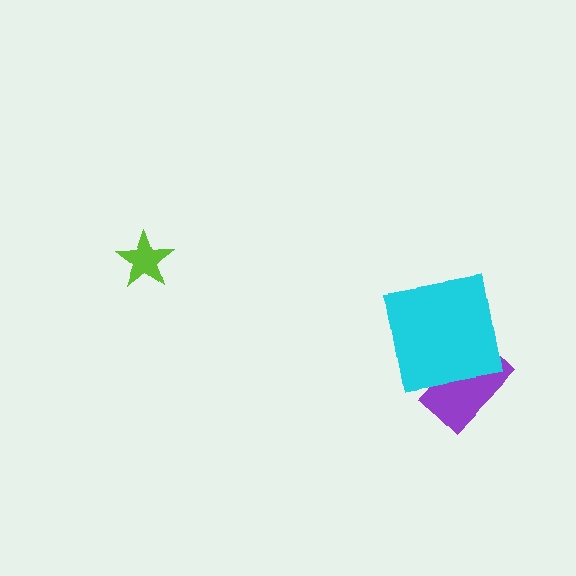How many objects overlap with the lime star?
0 objects overlap with the lime star.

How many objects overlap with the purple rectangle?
1 object overlaps with the purple rectangle.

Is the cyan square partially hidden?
No, no other shape covers it.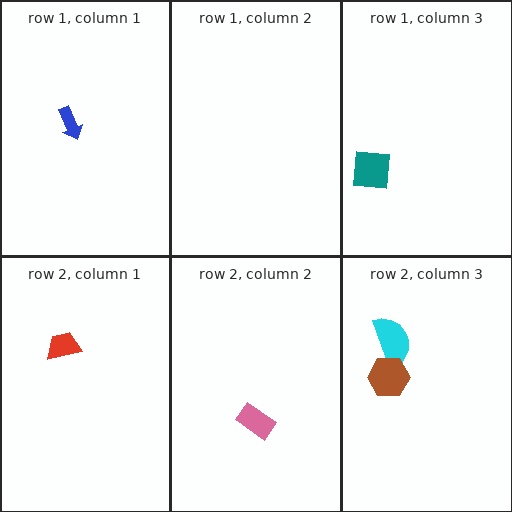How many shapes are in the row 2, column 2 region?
1.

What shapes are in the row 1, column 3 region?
The teal square.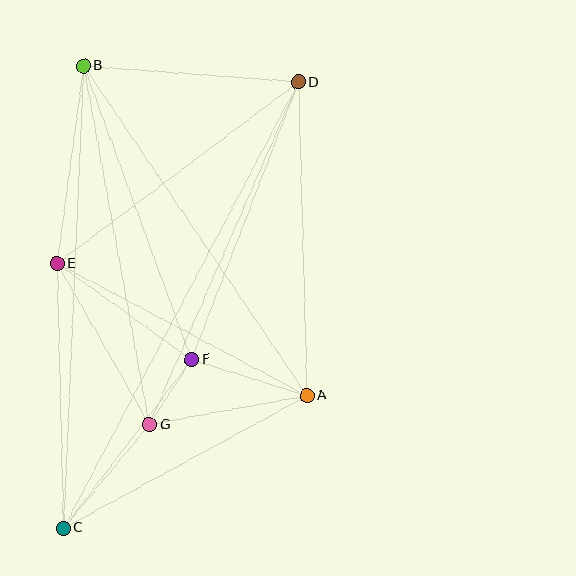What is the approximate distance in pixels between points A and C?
The distance between A and C is approximately 277 pixels.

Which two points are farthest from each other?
Points C and D are farthest from each other.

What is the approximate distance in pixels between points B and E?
The distance between B and E is approximately 200 pixels.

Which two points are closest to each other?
Points F and G are closest to each other.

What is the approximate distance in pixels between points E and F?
The distance between E and F is approximately 165 pixels.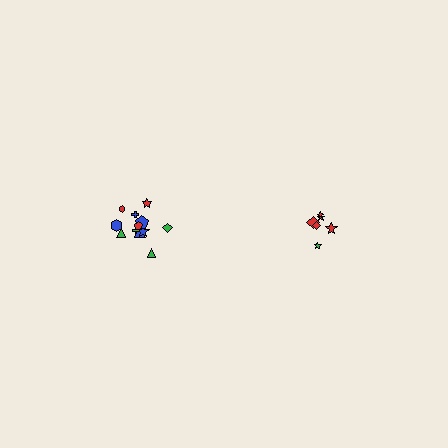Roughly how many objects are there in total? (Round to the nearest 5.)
Roughly 20 objects in total.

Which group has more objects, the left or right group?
The left group.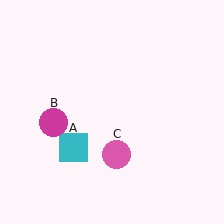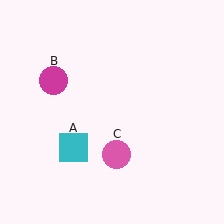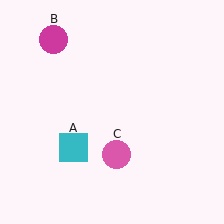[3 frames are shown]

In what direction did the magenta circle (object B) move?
The magenta circle (object B) moved up.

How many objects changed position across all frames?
1 object changed position: magenta circle (object B).